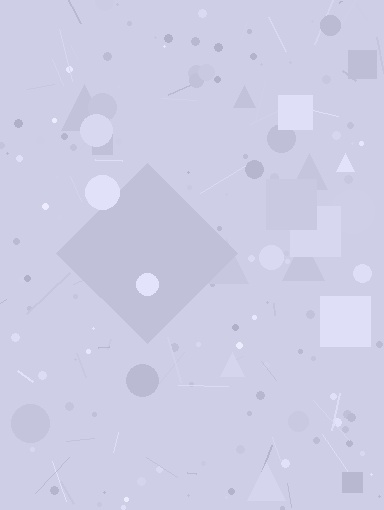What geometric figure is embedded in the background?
A diamond is embedded in the background.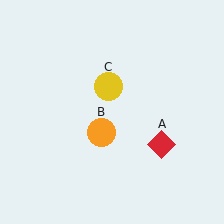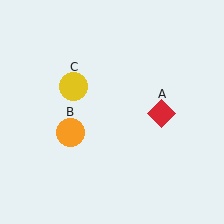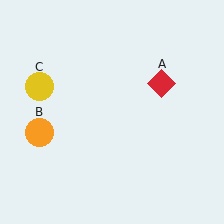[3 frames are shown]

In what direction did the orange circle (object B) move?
The orange circle (object B) moved left.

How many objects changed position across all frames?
3 objects changed position: red diamond (object A), orange circle (object B), yellow circle (object C).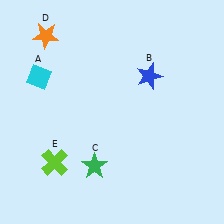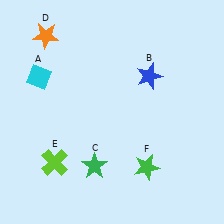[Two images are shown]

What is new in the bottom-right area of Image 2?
A green star (F) was added in the bottom-right area of Image 2.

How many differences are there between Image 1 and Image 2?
There is 1 difference between the two images.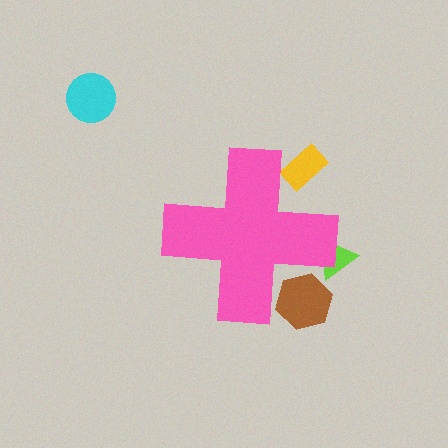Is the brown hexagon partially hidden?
Yes, the brown hexagon is partially hidden behind the pink cross.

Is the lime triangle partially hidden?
Yes, the lime triangle is partially hidden behind the pink cross.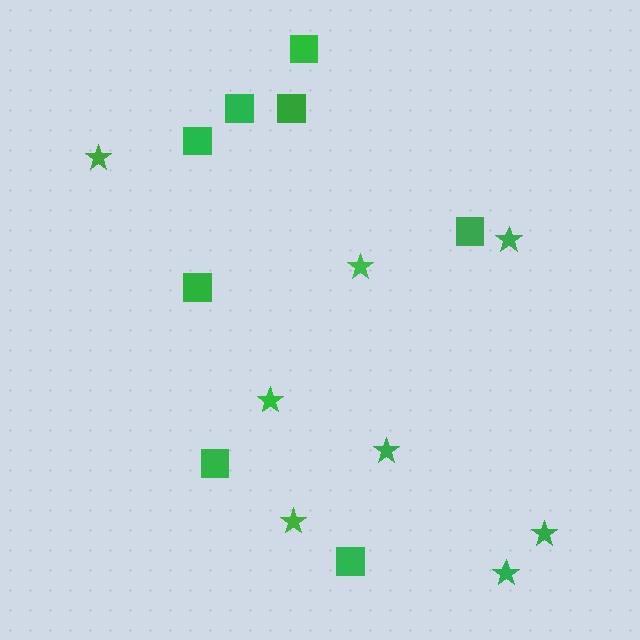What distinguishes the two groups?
There are 2 groups: one group of stars (8) and one group of squares (8).